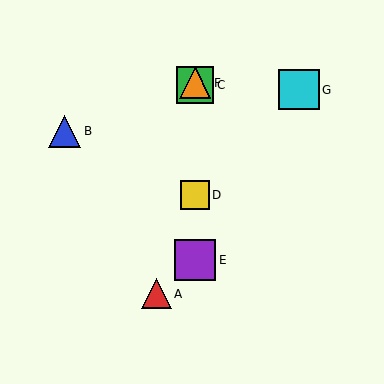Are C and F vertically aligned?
Yes, both are at x≈195.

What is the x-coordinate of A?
Object A is at x≈156.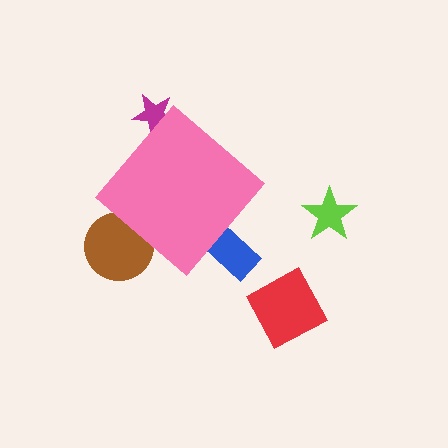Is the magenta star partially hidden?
Yes, the magenta star is partially hidden behind the pink diamond.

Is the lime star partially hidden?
No, the lime star is fully visible.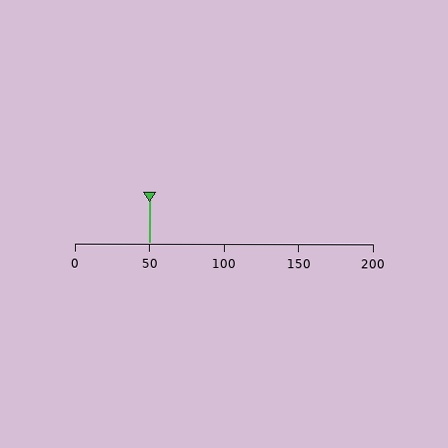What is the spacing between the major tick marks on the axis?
The major ticks are spaced 50 apart.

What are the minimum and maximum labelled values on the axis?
The axis runs from 0 to 200.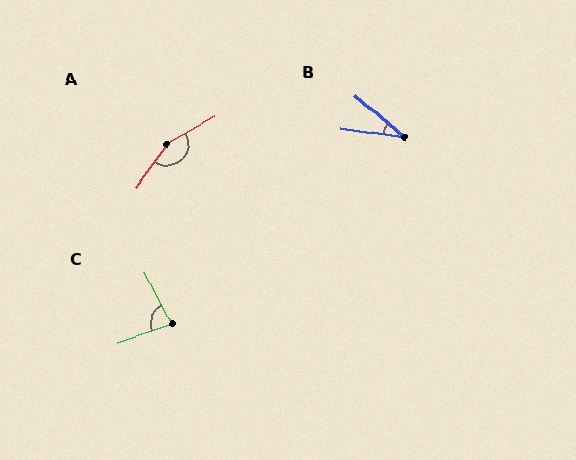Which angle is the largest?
A, at approximately 155 degrees.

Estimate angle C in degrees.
Approximately 83 degrees.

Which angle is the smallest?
B, at approximately 33 degrees.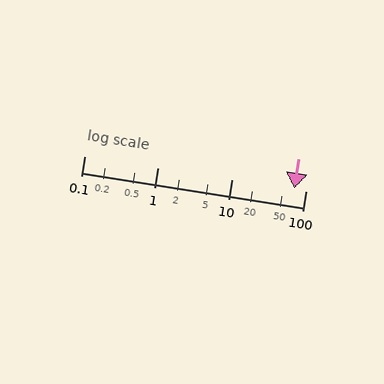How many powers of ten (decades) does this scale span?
The scale spans 3 decades, from 0.1 to 100.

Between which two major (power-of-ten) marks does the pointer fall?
The pointer is between 10 and 100.